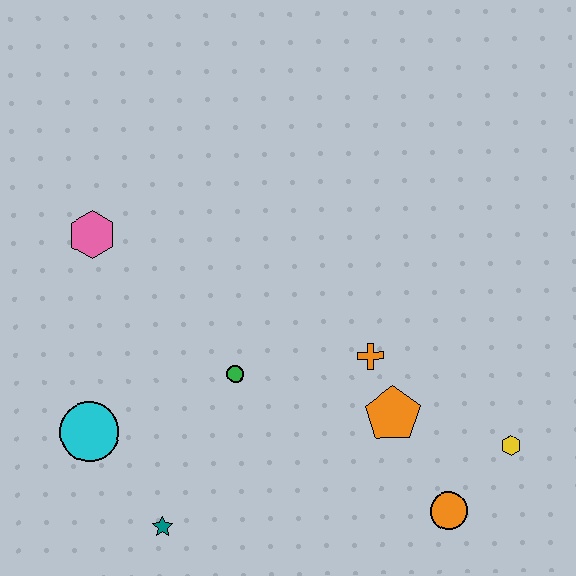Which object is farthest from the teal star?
The yellow hexagon is farthest from the teal star.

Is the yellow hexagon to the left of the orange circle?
No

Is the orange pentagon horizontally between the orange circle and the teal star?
Yes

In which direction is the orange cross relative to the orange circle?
The orange cross is above the orange circle.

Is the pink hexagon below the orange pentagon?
No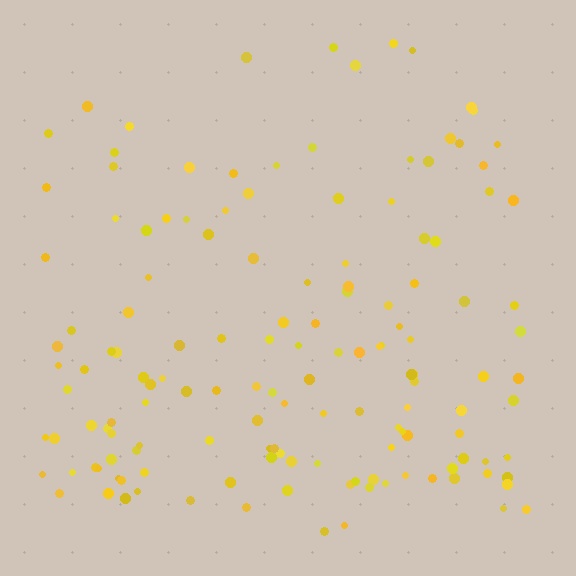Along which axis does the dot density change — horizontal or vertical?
Vertical.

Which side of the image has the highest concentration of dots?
The bottom.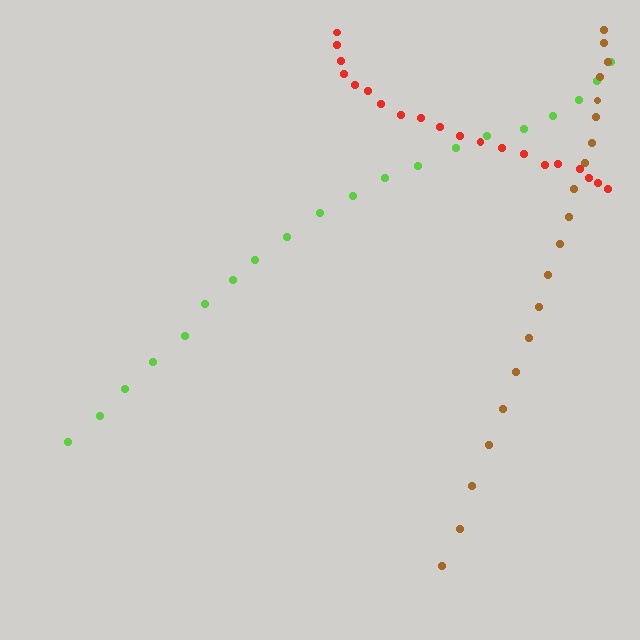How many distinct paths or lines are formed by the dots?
There are 3 distinct paths.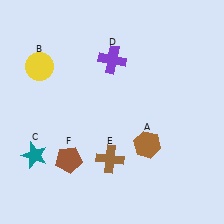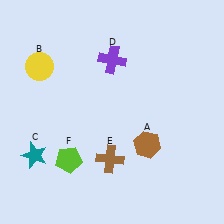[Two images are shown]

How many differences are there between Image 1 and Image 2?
There is 1 difference between the two images.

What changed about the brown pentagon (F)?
In Image 1, F is brown. In Image 2, it changed to lime.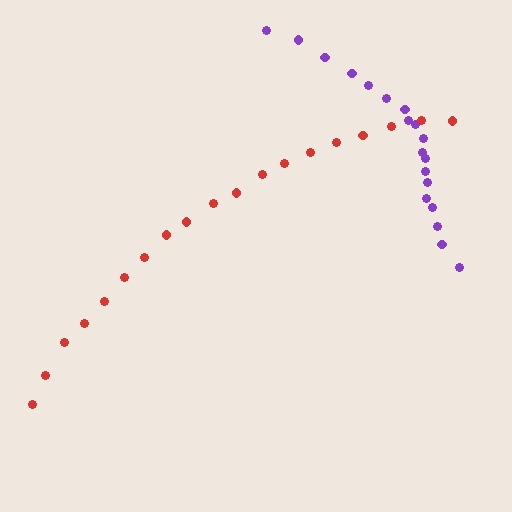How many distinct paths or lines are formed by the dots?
There are 2 distinct paths.